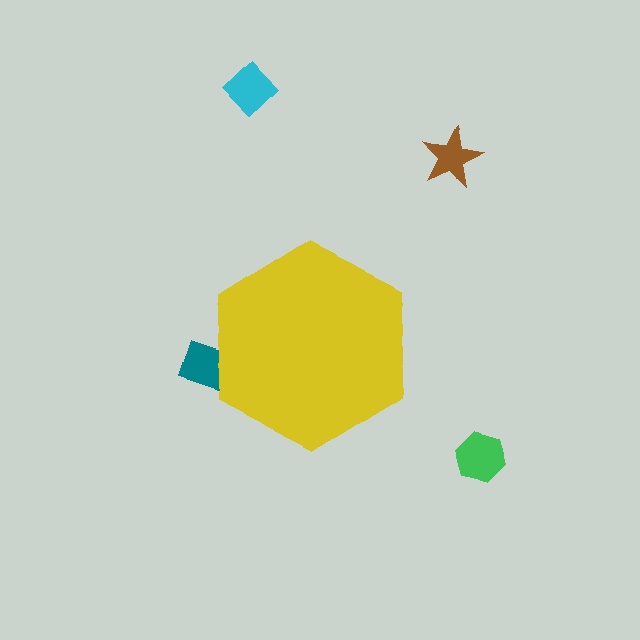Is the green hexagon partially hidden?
No, the green hexagon is fully visible.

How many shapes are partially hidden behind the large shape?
1 shape is partially hidden.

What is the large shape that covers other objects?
A yellow hexagon.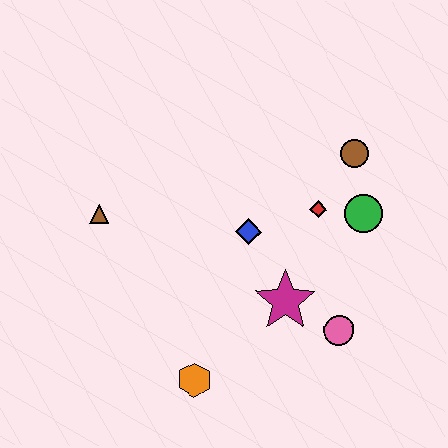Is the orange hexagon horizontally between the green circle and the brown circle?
No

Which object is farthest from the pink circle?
The brown triangle is farthest from the pink circle.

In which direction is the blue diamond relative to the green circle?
The blue diamond is to the left of the green circle.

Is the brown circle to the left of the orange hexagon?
No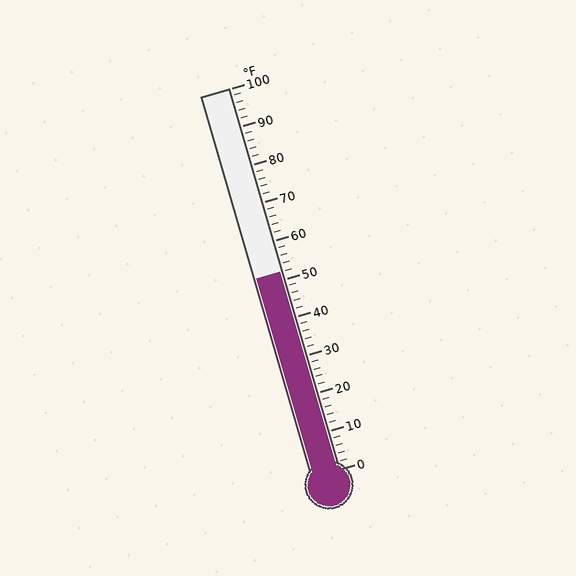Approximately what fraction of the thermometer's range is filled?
The thermometer is filled to approximately 50% of its range.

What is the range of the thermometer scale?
The thermometer scale ranges from 0°F to 100°F.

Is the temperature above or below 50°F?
The temperature is above 50°F.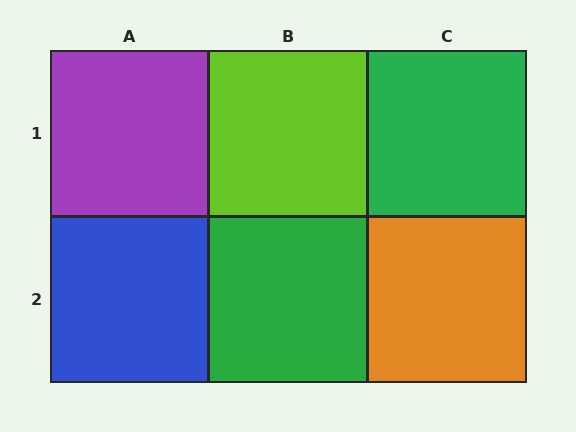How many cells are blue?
1 cell is blue.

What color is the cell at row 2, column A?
Blue.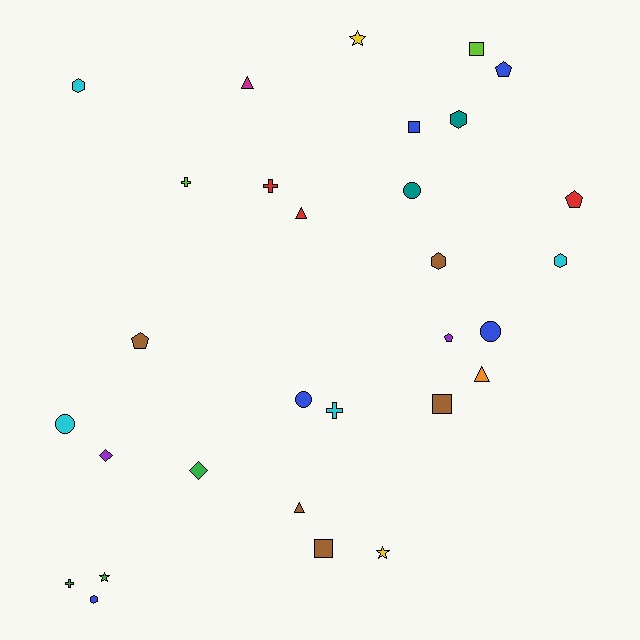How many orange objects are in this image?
There is 1 orange object.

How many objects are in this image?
There are 30 objects.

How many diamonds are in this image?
There are 2 diamonds.